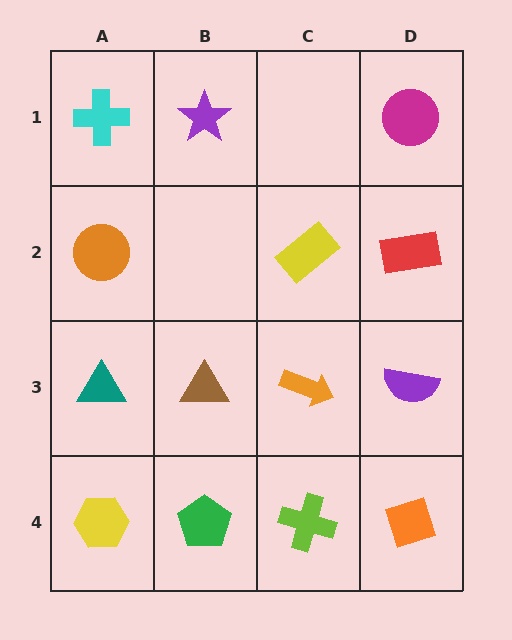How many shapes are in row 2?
3 shapes.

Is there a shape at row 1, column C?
No, that cell is empty.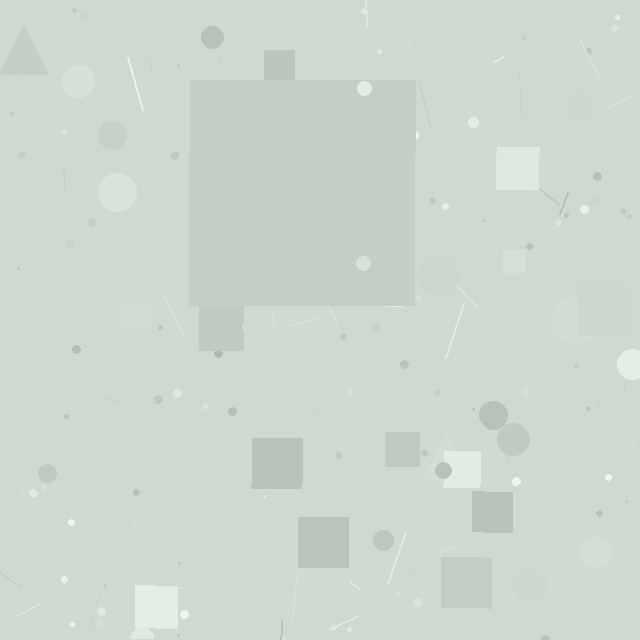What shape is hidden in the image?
A square is hidden in the image.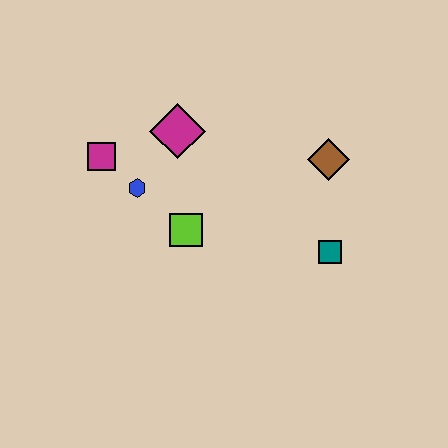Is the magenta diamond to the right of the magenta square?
Yes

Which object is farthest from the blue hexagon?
The teal square is farthest from the blue hexagon.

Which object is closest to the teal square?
The brown diamond is closest to the teal square.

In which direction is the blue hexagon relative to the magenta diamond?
The blue hexagon is below the magenta diamond.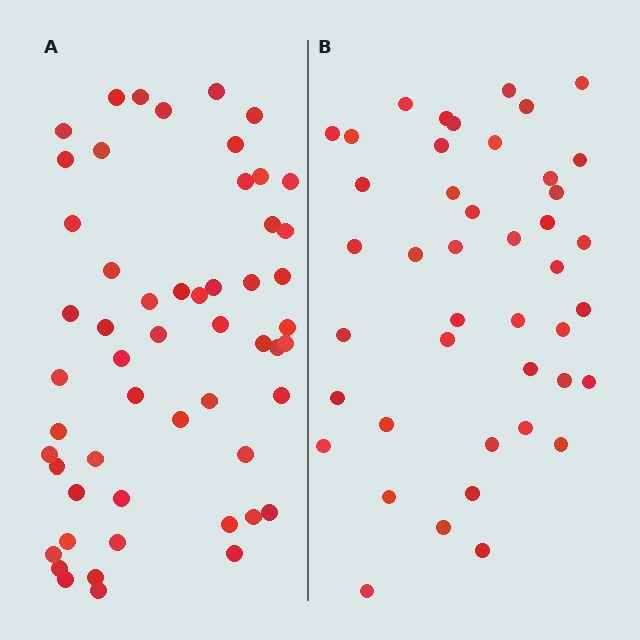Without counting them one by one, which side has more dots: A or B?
Region A (the left region) has more dots.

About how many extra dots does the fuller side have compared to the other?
Region A has roughly 12 or so more dots than region B.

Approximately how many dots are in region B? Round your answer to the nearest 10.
About 40 dots. (The exact count is 43, which rounds to 40.)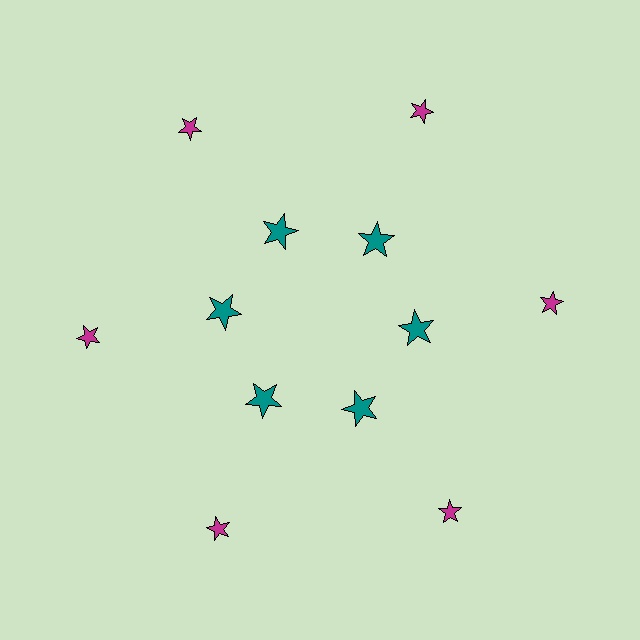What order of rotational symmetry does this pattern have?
This pattern has 6-fold rotational symmetry.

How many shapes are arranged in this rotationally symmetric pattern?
There are 12 shapes, arranged in 6 groups of 2.